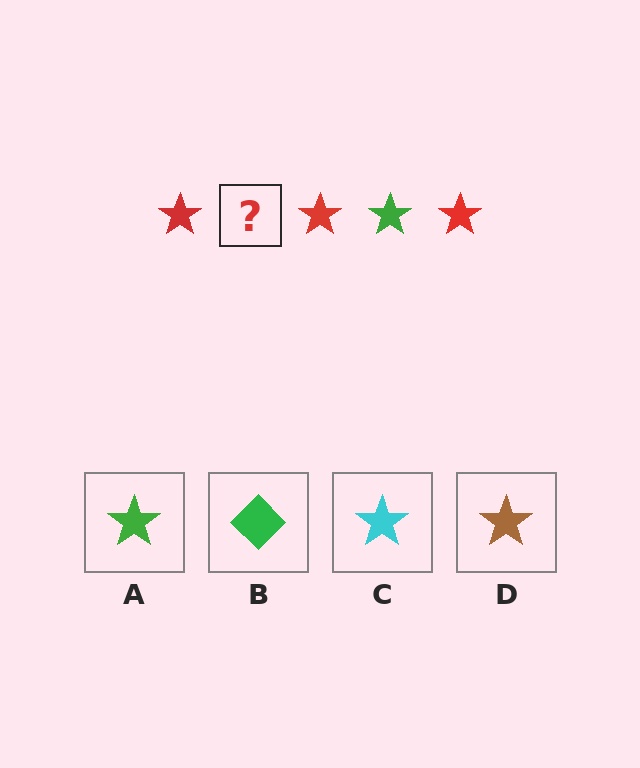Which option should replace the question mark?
Option A.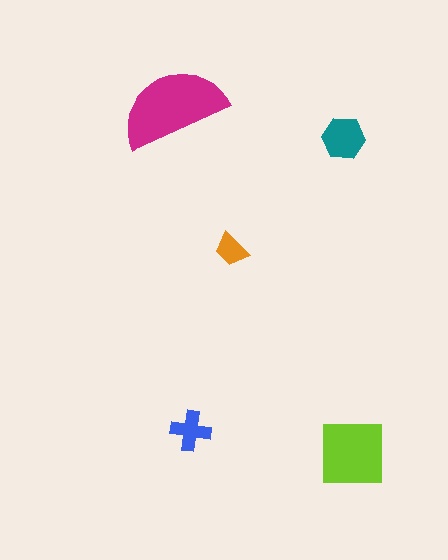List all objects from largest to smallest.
The magenta semicircle, the lime square, the teal hexagon, the blue cross, the orange trapezoid.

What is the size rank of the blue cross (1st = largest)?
4th.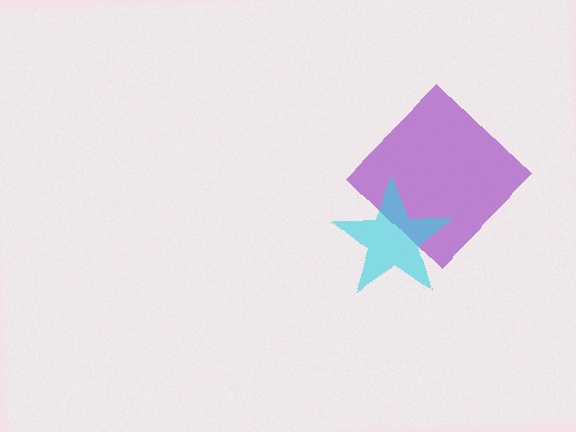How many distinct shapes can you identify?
There are 2 distinct shapes: a purple diamond, a cyan star.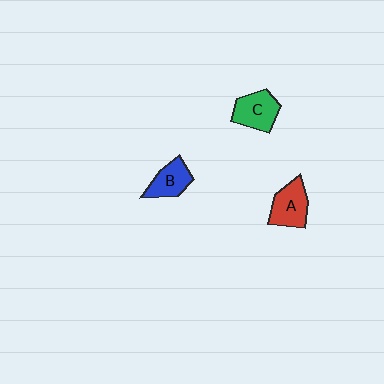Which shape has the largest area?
Shape A (red).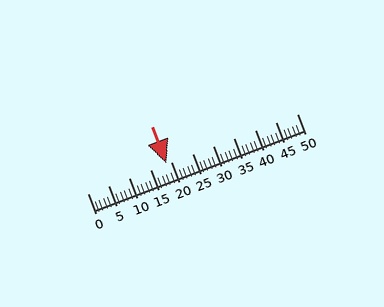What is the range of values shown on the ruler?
The ruler shows values from 0 to 50.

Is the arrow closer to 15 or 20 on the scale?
The arrow is closer to 20.